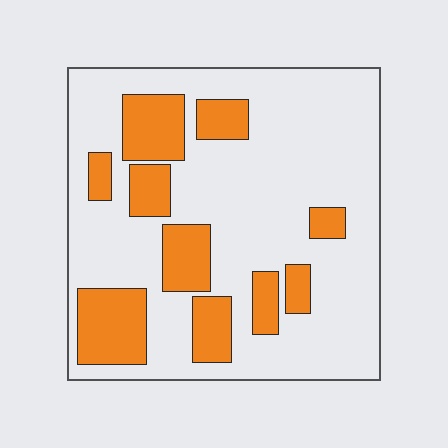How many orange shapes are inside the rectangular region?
10.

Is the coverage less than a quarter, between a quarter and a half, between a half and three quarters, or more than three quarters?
Between a quarter and a half.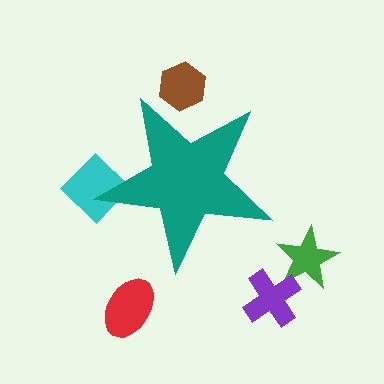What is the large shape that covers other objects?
A teal star.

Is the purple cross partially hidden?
No, the purple cross is fully visible.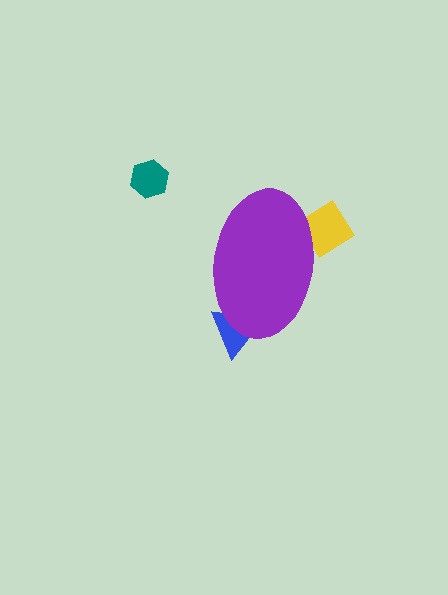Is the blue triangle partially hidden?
Yes, the blue triangle is partially hidden behind the purple ellipse.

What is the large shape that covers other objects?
A purple ellipse.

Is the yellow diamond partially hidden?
Yes, the yellow diamond is partially hidden behind the purple ellipse.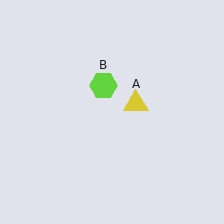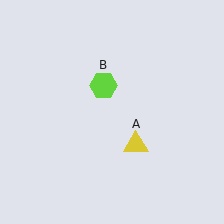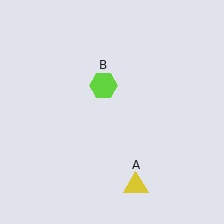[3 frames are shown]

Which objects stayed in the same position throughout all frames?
Lime hexagon (object B) remained stationary.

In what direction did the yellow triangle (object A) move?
The yellow triangle (object A) moved down.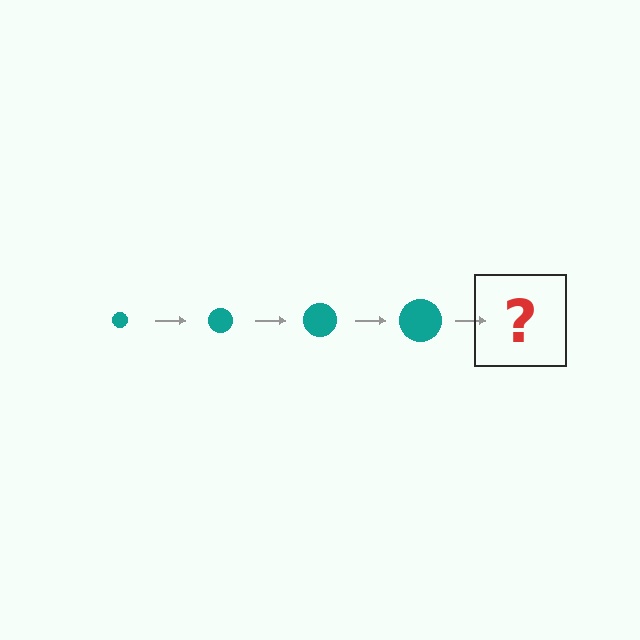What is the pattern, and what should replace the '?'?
The pattern is that the circle gets progressively larger each step. The '?' should be a teal circle, larger than the previous one.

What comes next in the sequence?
The next element should be a teal circle, larger than the previous one.